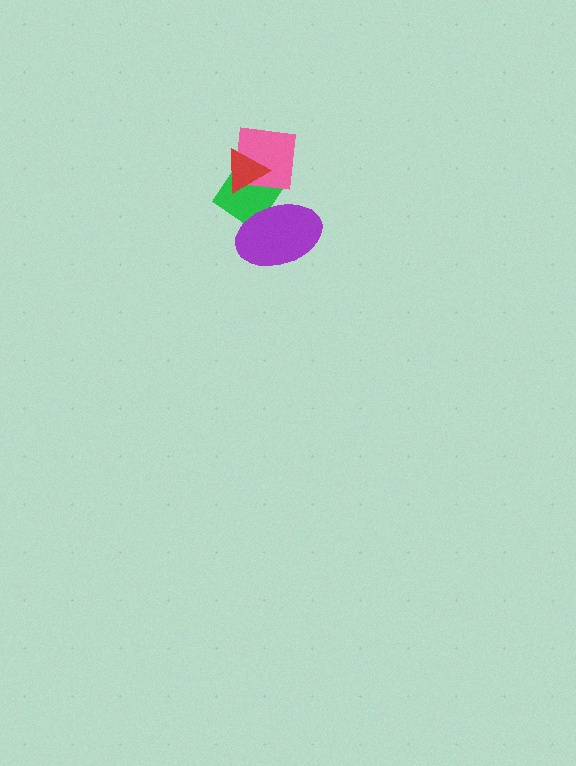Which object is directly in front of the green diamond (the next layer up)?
The pink square is directly in front of the green diamond.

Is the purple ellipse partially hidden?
No, no other shape covers it.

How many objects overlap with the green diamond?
3 objects overlap with the green diamond.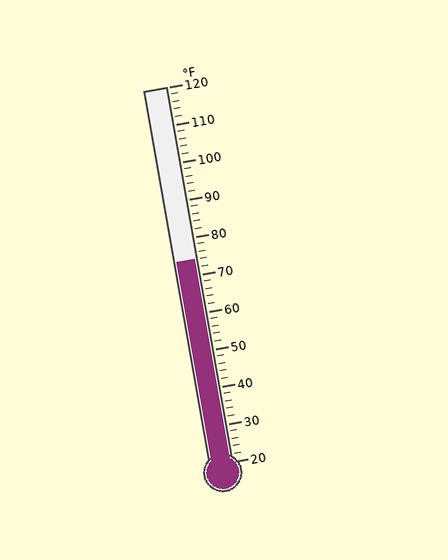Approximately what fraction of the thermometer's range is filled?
The thermometer is filled to approximately 55% of its range.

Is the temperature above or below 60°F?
The temperature is above 60°F.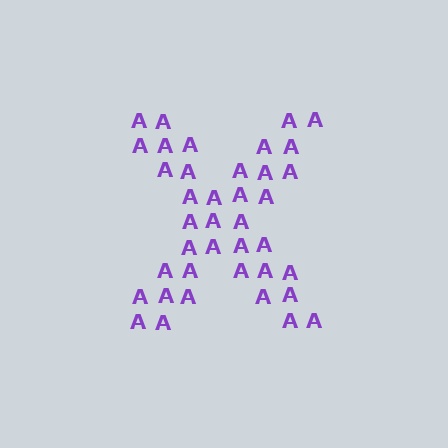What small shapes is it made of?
It is made of small letter A's.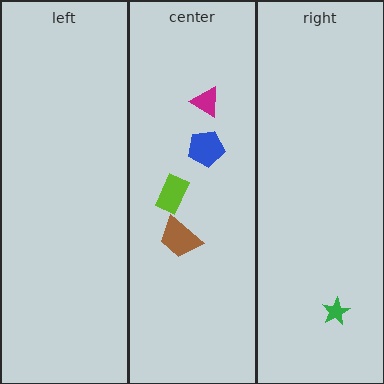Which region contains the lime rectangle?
The center region.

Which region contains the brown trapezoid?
The center region.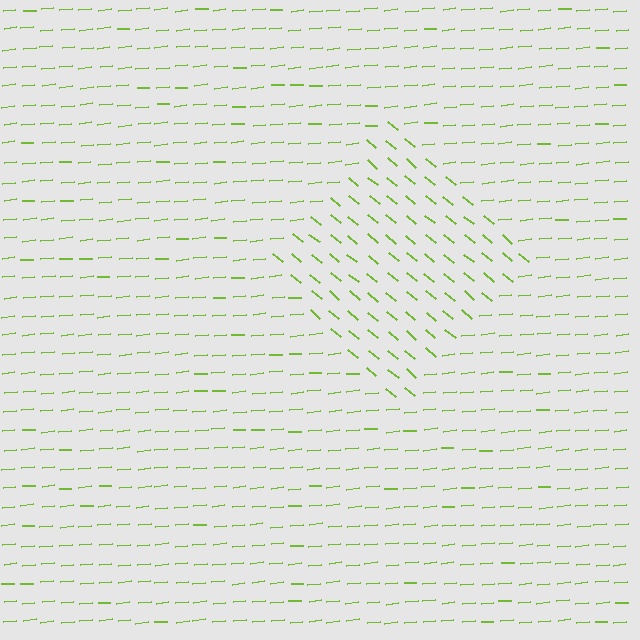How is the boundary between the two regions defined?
The boundary is defined purely by a change in line orientation (approximately 45 degrees difference). All lines are the same color and thickness.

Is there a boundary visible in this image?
Yes, there is a texture boundary formed by a change in line orientation.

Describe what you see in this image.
The image is filled with small lime line segments. A diamond region in the image has lines oriented differently from the surrounding lines, creating a visible texture boundary.